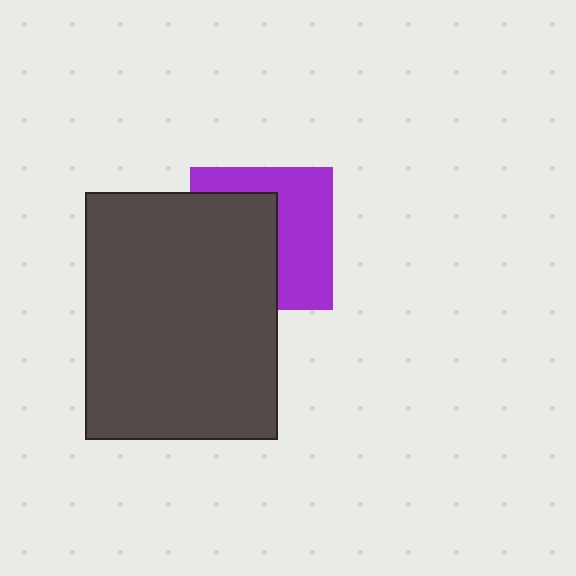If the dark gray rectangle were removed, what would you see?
You would see the complete purple square.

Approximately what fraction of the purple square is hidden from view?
Roughly 51% of the purple square is hidden behind the dark gray rectangle.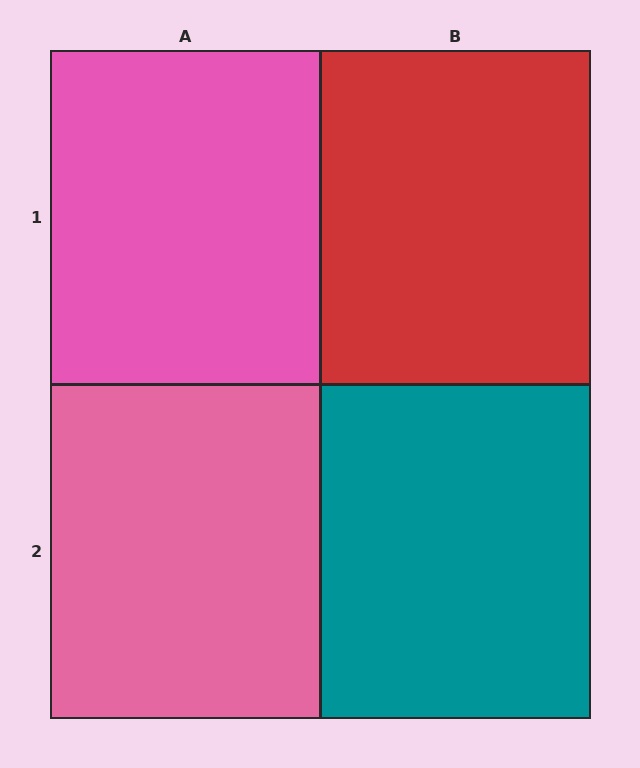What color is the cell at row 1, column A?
Pink.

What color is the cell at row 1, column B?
Red.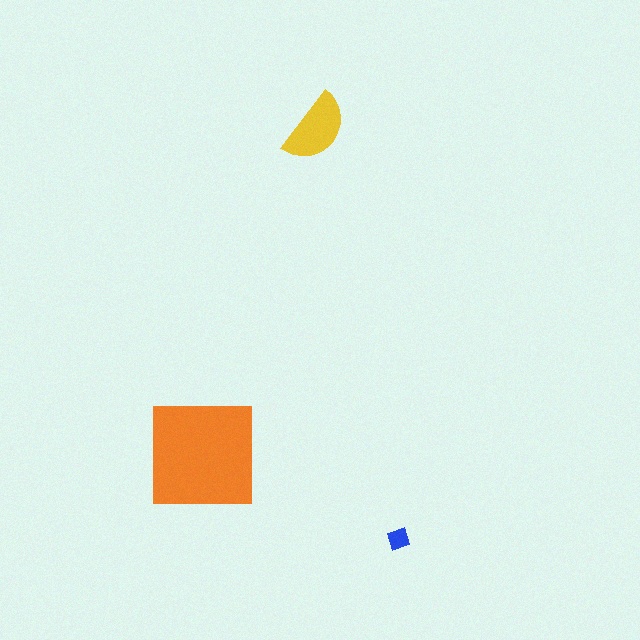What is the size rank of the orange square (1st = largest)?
1st.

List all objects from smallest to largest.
The blue diamond, the yellow semicircle, the orange square.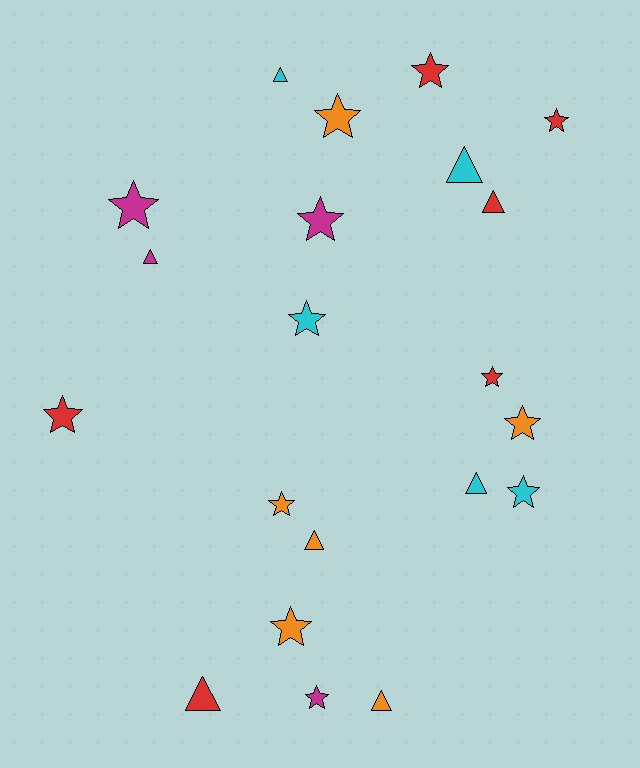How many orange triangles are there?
There are 2 orange triangles.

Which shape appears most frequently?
Star, with 13 objects.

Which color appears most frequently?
Orange, with 6 objects.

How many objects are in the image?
There are 21 objects.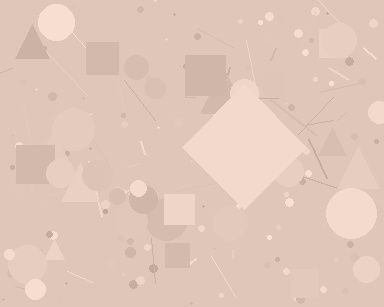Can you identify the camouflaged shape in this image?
The camouflaged shape is a diamond.